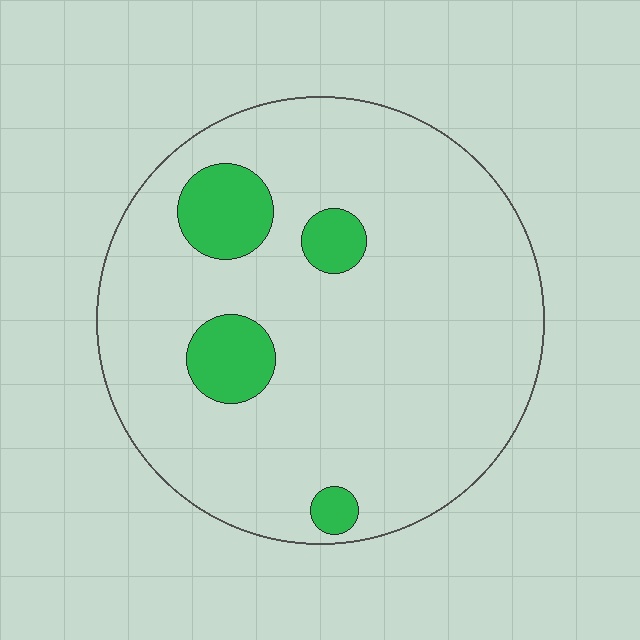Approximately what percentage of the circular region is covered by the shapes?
Approximately 10%.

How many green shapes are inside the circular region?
4.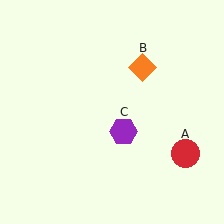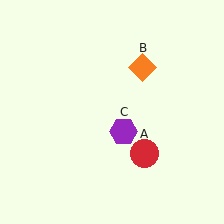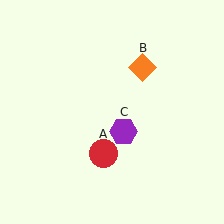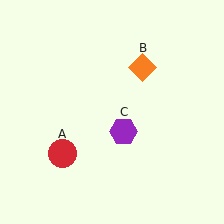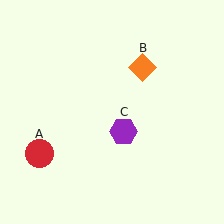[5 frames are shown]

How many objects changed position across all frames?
1 object changed position: red circle (object A).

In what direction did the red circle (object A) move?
The red circle (object A) moved left.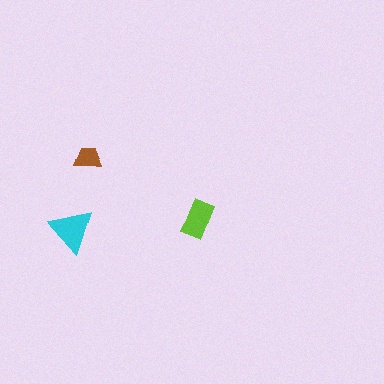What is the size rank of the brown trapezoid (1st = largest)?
3rd.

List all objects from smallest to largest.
The brown trapezoid, the lime rectangle, the cyan triangle.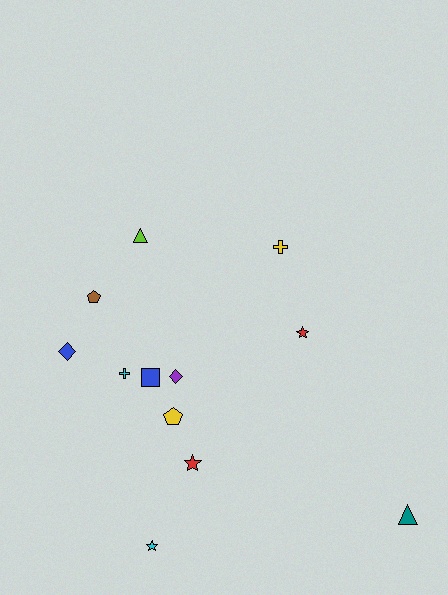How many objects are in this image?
There are 12 objects.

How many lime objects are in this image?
There is 1 lime object.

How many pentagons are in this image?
There are 2 pentagons.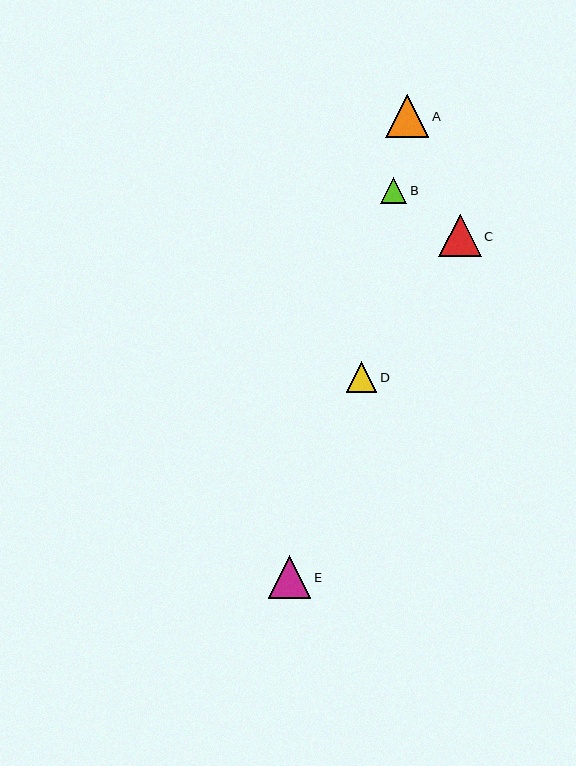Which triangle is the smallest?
Triangle B is the smallest with a size of approximately 26 pixels.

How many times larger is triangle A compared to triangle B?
Triangle A is approximately 1.7 times the size of triangle B.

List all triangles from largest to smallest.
From largest to smallest: A, E, C, D, B.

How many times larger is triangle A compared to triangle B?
Triangle A is approximately 1.7 times the size of triangle B.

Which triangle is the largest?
Triangle A is the largest with a size of approximately 43 pixels.